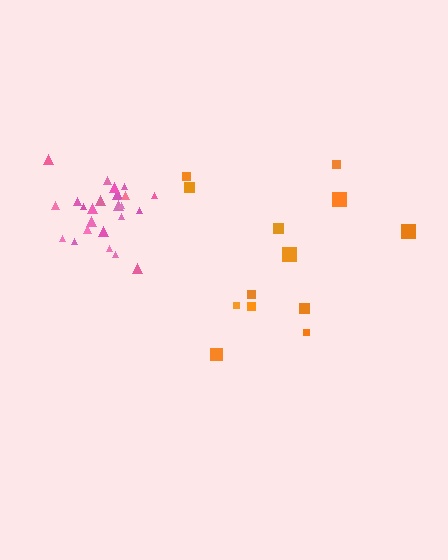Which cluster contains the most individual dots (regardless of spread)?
Pink (24).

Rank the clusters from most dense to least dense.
pink, orange.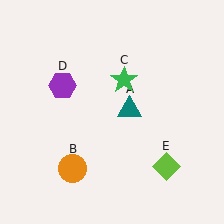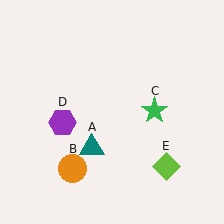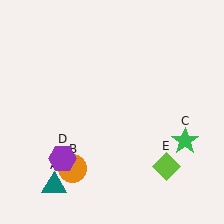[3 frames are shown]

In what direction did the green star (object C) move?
The green star (object C) moved down and to the right.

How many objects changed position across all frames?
3 objects changed position: teal triangle (object A), green star (object C), purple hexagon (object D).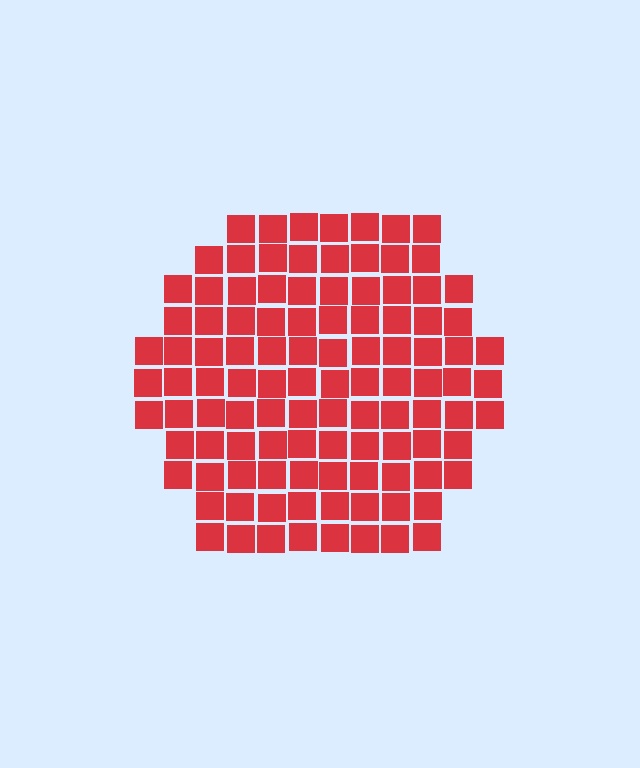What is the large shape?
The large shape is a hexagon.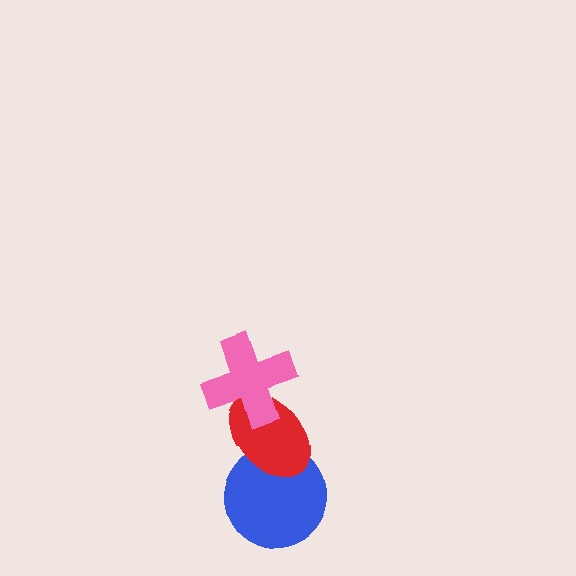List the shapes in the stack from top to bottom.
From top to bottom: the pink cross, the red ellipse, the blue circle.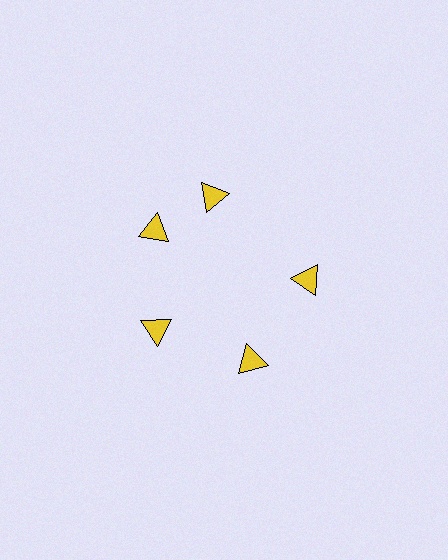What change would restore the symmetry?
The symmetry would be restored by rotating it back into even spacing with its neighbors so that all 5 triangles sit at equal angles and equal distance from the center.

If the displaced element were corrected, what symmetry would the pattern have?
It would have 5-fold rotational symmetry — the pattern would map onto itself every 72 degrees.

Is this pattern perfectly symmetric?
No. The 5 yellow triangles are arranged in a ring, but one element near the 1 o'clock position is rotated out of alignment along the ring, breaking the 5-fold rotational symmetry.